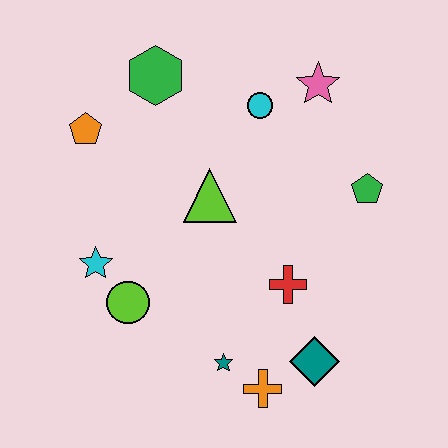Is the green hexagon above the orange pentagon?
Yes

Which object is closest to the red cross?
The teal diamond is closest to the red cross.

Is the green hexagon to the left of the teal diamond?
Yes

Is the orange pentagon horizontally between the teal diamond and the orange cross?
No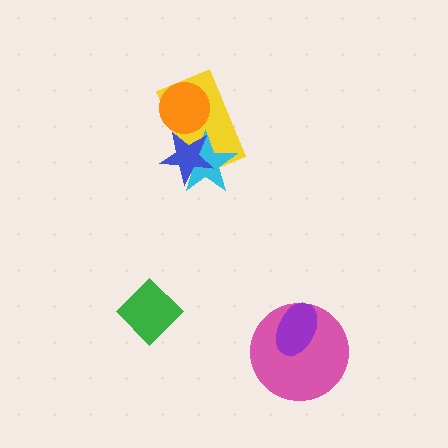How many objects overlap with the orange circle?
2 objects overlap with the orange circle.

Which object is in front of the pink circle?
The purple ellipse is in front of the pink circle.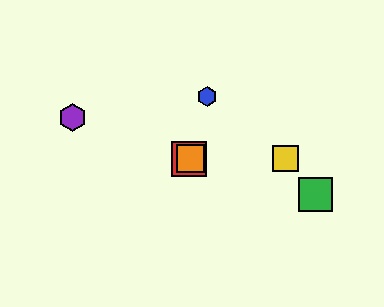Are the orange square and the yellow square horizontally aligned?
Yes, both are at y≈159.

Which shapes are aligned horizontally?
The red square, the yellow square, the orange square are aligned horizontally.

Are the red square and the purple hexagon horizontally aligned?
No, the red square is at y≈159 and the purple hexagon is at y≈117.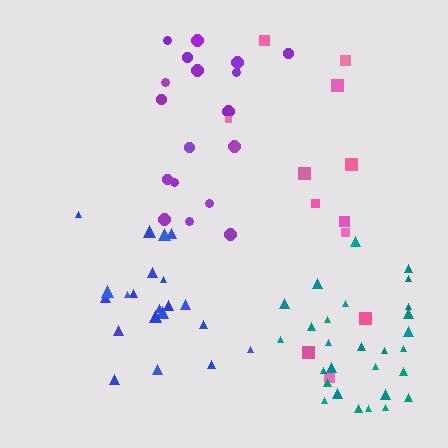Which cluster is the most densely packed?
Blue.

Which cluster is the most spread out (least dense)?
Pink.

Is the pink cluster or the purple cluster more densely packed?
Purple.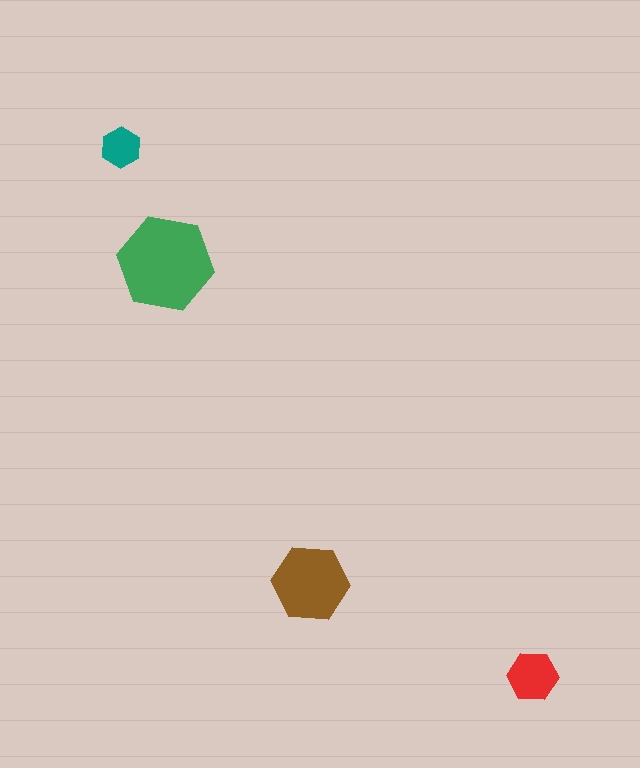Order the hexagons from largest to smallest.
the green one, the brown one, the red one, the teal one.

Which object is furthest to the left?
The teal hexagon is leftmost.